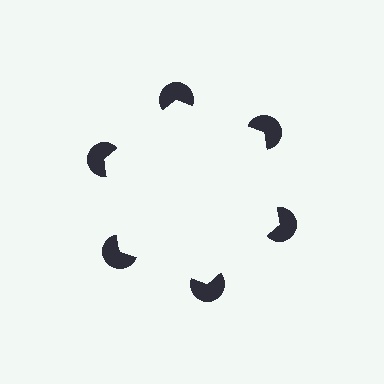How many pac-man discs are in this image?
There are 6 — one at each vertex of the illusory hexagon.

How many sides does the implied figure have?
6 sides.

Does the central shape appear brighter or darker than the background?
It typically appears slightly brighter than the background, even though no actual brightness change is drawn.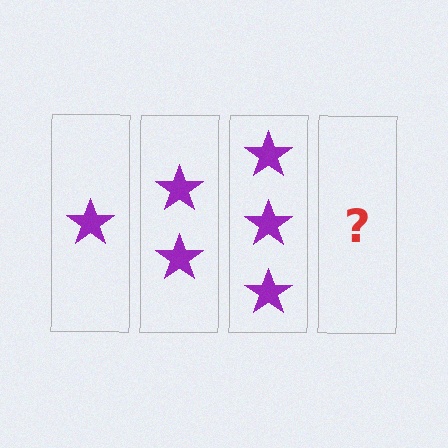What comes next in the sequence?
The next element should be 4 stars.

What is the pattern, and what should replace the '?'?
The pattern is that each step adds one more star. The '?' should be 4 stars.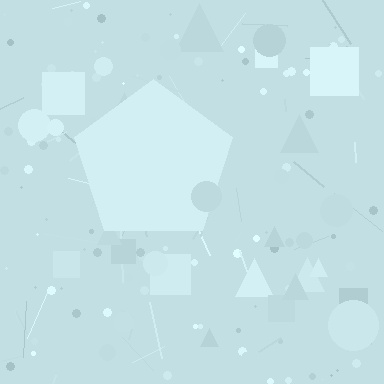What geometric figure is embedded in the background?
A pentagon is embedded in the background.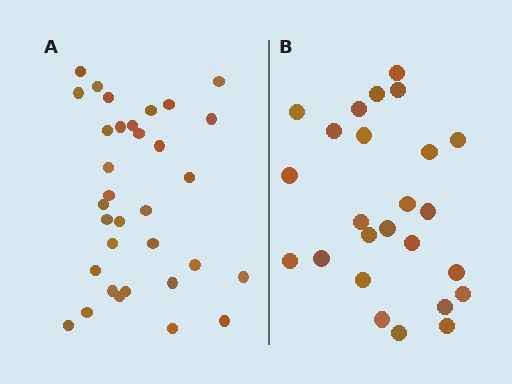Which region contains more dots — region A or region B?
Region A (the left region) has more dots.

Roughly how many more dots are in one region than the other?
Region A has roughly 8 or so more dots than region B.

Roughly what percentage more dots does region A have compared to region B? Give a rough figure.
About 30% more.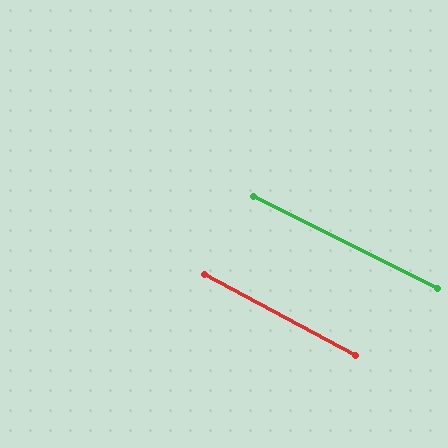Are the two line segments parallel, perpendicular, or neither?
Parallel — their directions differ by only 1.9°.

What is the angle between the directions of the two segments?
Approximately 2 degrees.